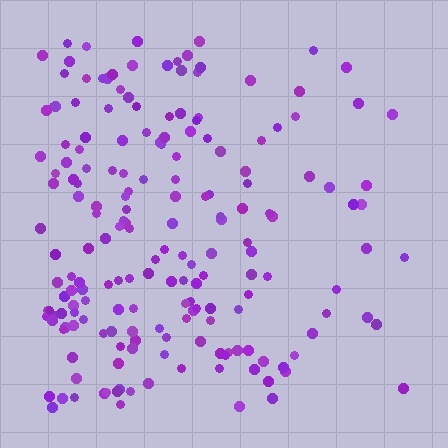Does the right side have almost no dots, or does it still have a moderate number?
Still a moderate number, just noticeably fewer than the left.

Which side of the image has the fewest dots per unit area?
The right.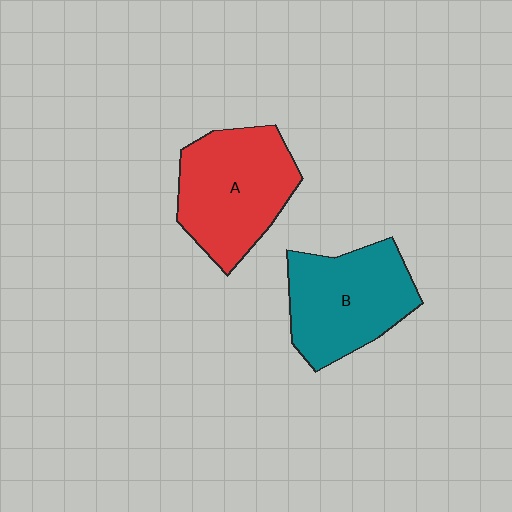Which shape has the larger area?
Shape A (red).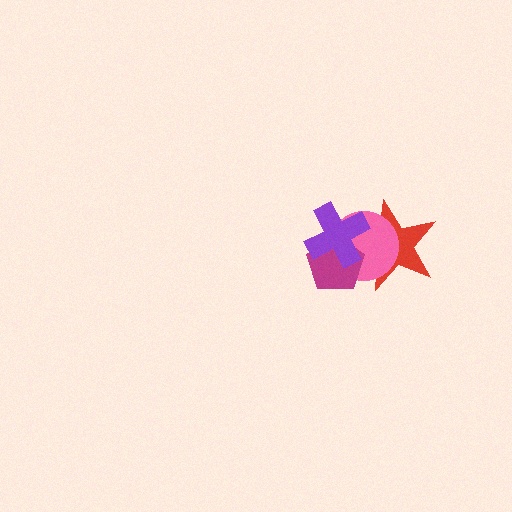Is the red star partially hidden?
Yes, it is partially covered by another shape.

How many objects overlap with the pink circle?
3 objects overlap with the pink circle.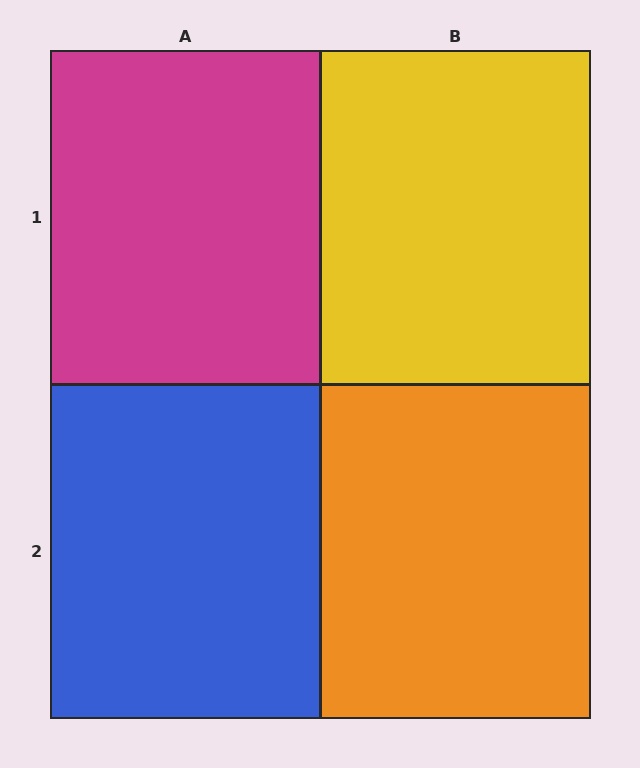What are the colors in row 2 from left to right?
Blue, orange.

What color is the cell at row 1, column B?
Yellow.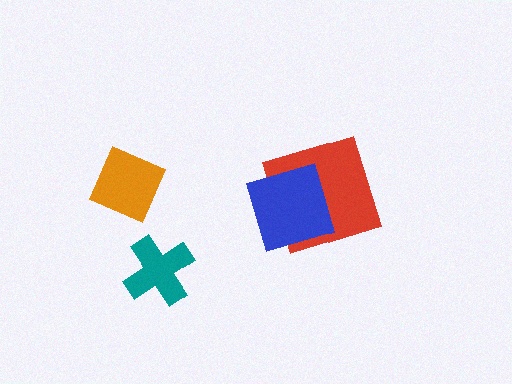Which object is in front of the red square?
The blue diamond is in front of the red square.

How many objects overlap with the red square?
1 object overlaps with the red square.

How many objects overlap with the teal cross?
0 objects overlap with the teal cross.